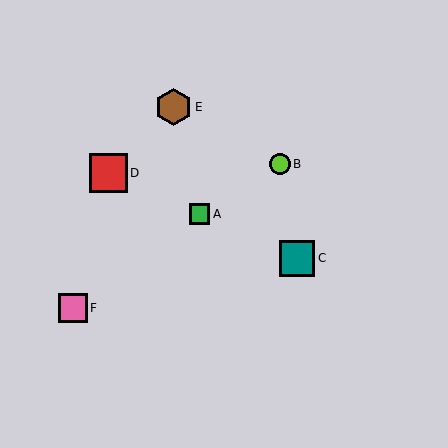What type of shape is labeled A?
Shape A is a green square.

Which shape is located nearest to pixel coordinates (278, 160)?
The lime circle (labeled B) at (280, 164) is nearest to that location.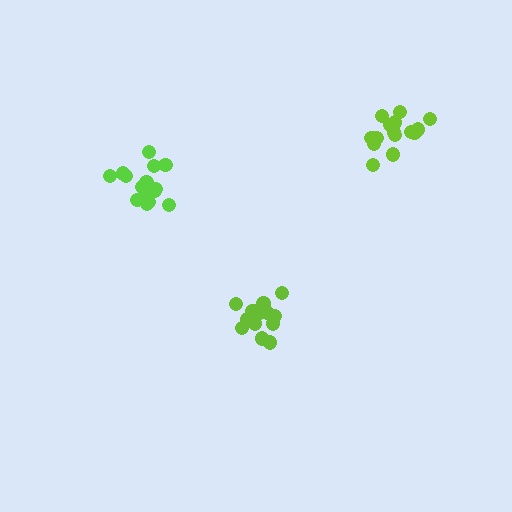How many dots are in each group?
Group 1: 16 dots, Group 2: 17 dots, Group 3: 16 dots (49 total).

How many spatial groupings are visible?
There are 3 spatial groupings.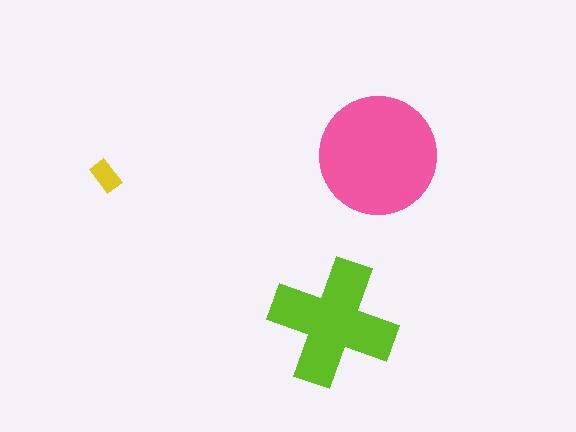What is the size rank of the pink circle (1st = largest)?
1st.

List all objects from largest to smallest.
The pink circle, the lime cross, the yellow rectangle.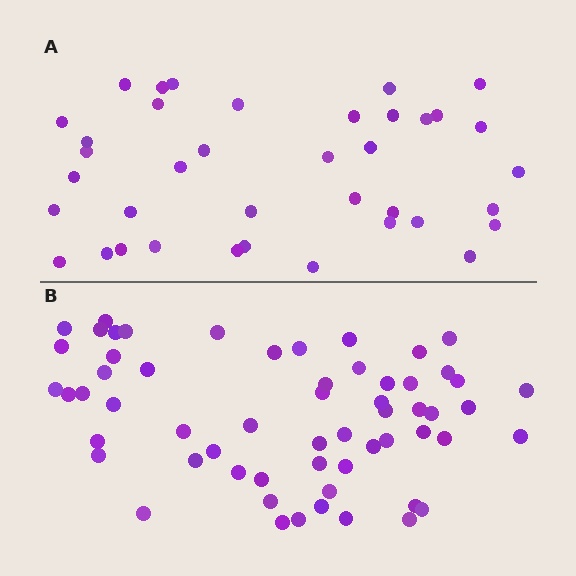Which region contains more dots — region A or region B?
Region B (the bottom region) has more dots.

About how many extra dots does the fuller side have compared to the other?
Region B has approximately 20 more dots than region A.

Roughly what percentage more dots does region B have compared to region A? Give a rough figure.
About 55% more.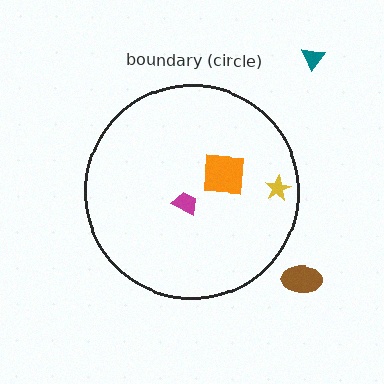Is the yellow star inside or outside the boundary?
Inside.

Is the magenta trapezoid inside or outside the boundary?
Inside.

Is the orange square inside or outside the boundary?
Inside.